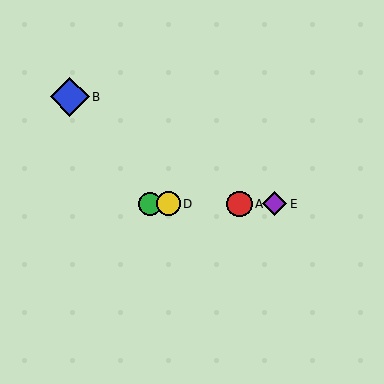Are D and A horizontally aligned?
Yes, both are at y≈204.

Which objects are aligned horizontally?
Objects A, C, D, E are aligned horizontally.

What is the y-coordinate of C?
Object C is at y≈204.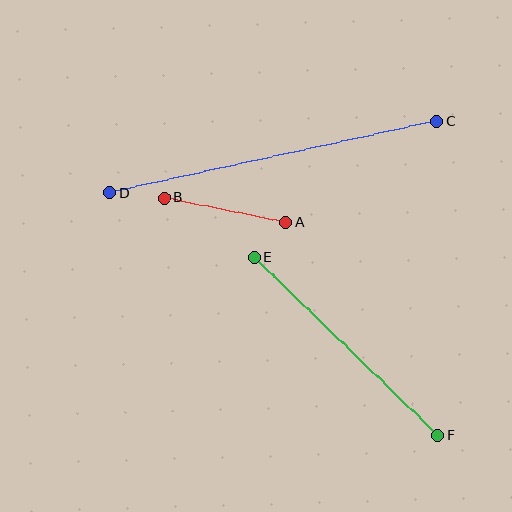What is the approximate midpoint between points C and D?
The midpoint is at approximately (273, 157) pixels.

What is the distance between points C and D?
The distance is approximately 335 pixels.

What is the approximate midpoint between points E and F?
The midpoint is at approximately (346, 346) pixels.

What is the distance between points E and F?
The distance is approximately 256 pixels.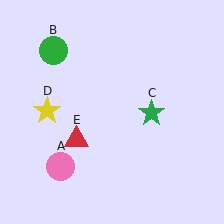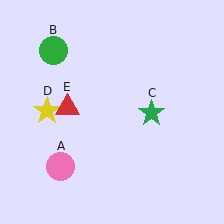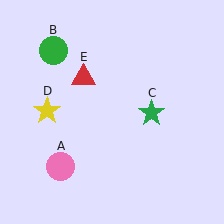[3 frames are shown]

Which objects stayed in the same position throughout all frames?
Pink circle (object A) and green circle (object B) and green star (object C) and yellow star (object D) remained stationary.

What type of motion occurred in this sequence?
The red triangle (object E) rotated clockwise around the center of the scene.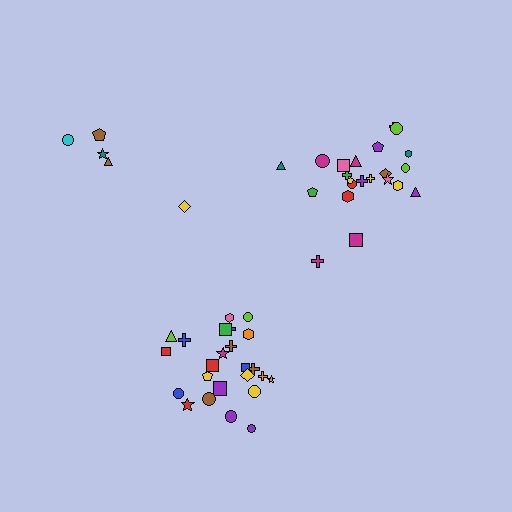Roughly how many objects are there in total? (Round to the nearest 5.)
Roughly 50 objects in total.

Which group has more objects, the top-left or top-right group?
The top-right group.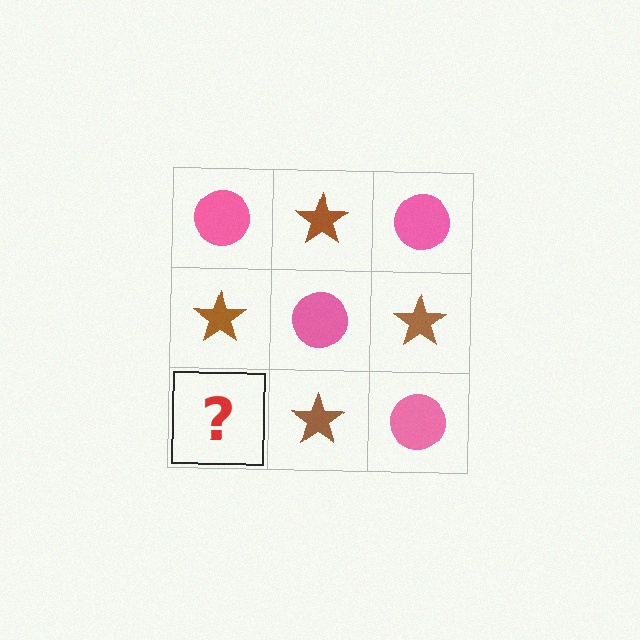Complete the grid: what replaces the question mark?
The question mark should be replaced with a pink circle.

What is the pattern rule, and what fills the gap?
The rule is that it alternates pink circle and brown star in a checkerboard pattern. The gap should be filled with a pink circle.